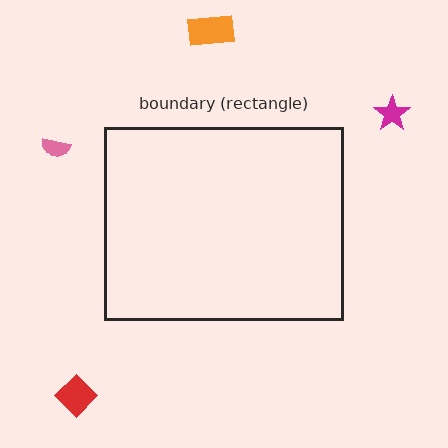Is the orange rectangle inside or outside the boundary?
Outside.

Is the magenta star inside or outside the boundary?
Outside.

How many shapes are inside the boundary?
0 inside, 4 outside.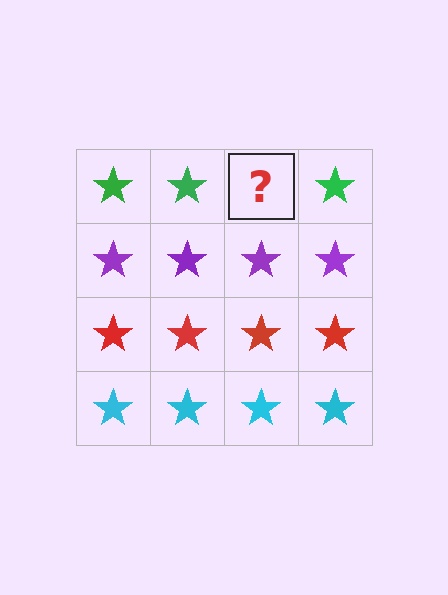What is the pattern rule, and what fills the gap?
The rule is that each row has a consistent color. The gap should be filled with a green star.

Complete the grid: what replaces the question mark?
The question mark should be replaced with a green star.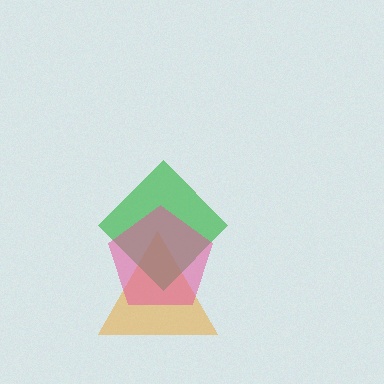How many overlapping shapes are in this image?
There are 3 overlapping shapes in the image.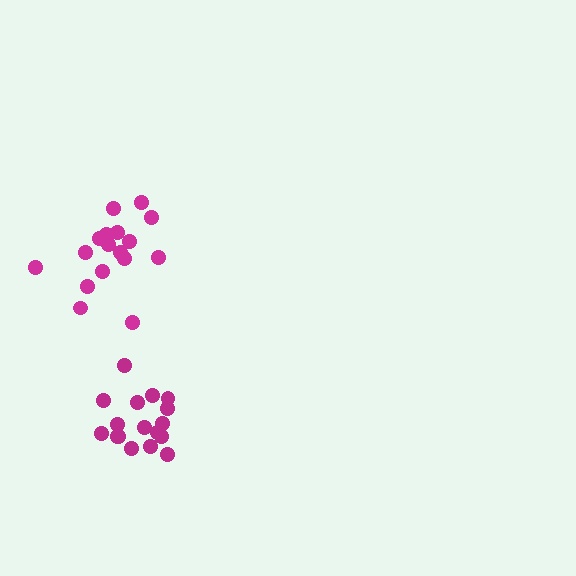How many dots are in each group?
Group 1: 17 dots, Group 2: 17 dots (34 total).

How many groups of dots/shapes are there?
There are 2 groups.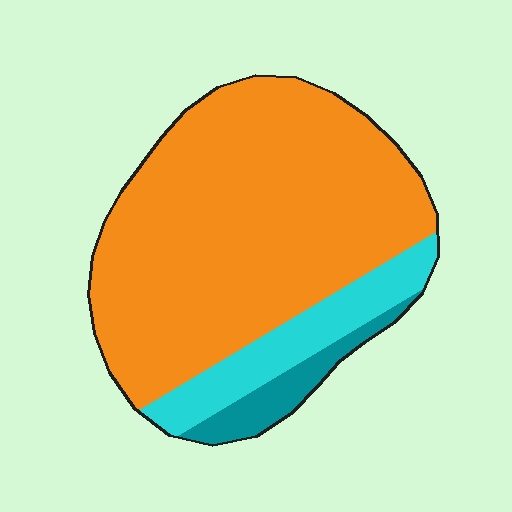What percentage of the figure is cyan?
Cyan takes up less than a sixth of the figure.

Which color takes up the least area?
Teal, at roughly 10%.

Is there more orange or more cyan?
Orange.